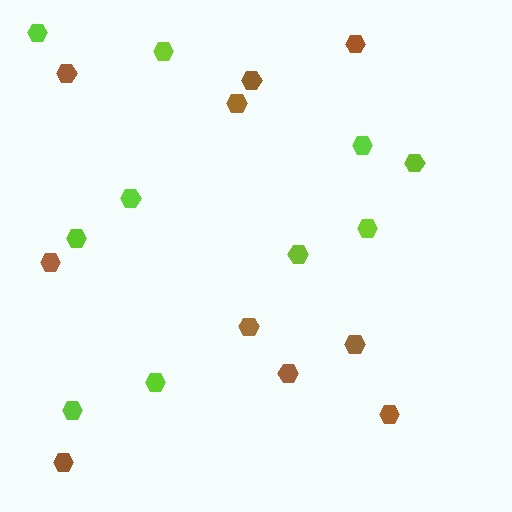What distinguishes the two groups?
There are 2 groups: one group of lime hexagons (10) and one group of brown hexagons (10).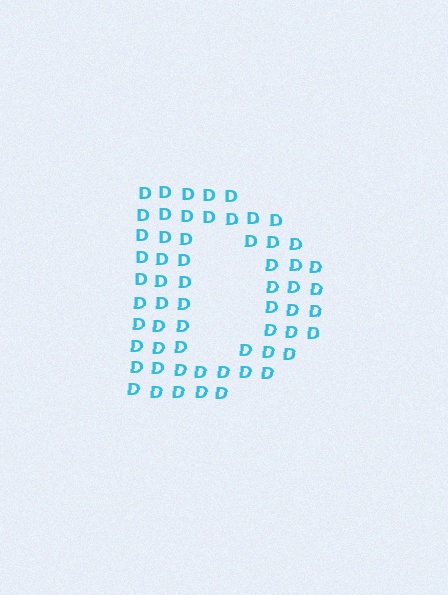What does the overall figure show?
The overall figure shows the letter D.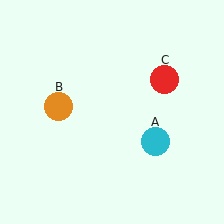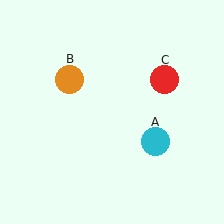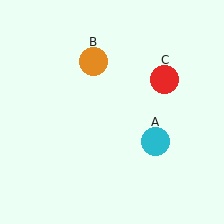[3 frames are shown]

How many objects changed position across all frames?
1 object changed position: orange circle (object B).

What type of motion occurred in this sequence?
The orange circle (object B) rotated clockwise around the center of the scene.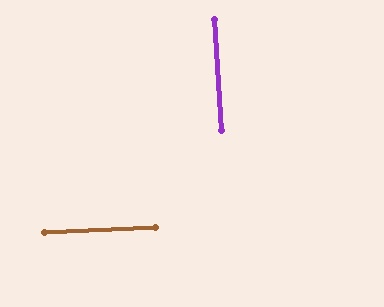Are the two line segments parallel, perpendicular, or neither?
Perpendicular — they meet at approximately 89°.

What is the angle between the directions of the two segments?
Approximately 89 degrees.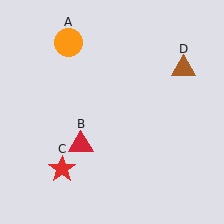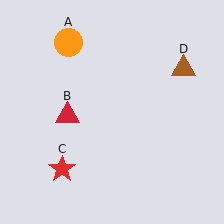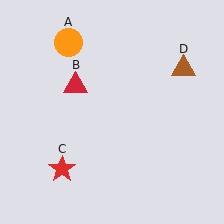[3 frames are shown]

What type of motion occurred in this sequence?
The red triangle (object B) rotated clockwise around the center of the scene.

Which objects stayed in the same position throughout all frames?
Orange circle (object A) and red star (object C) and brown triangle (object D) remained stationary.